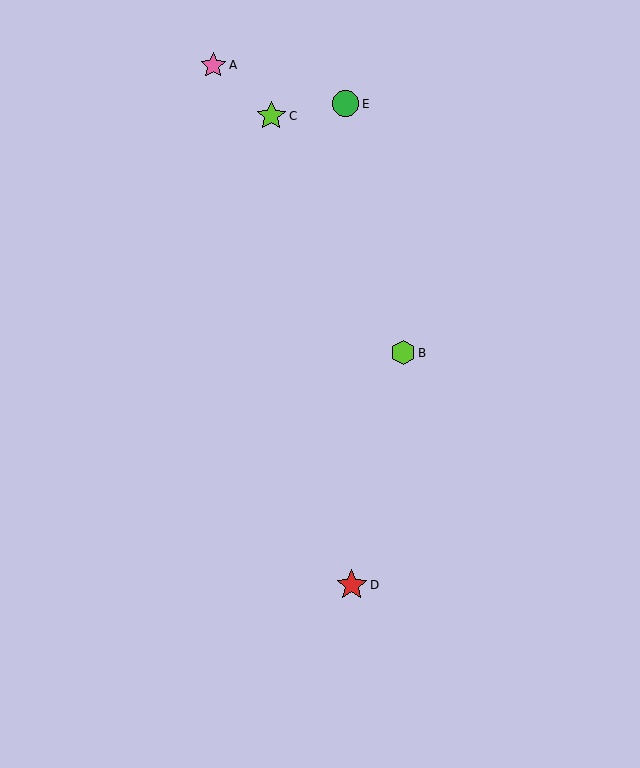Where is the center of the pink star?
The center of the pink star is at (213, 65).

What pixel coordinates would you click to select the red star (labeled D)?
Click at (352, 585) to select the red star D.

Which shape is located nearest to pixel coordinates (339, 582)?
The red star (labeled D) at (352, 585) is nearest to that location.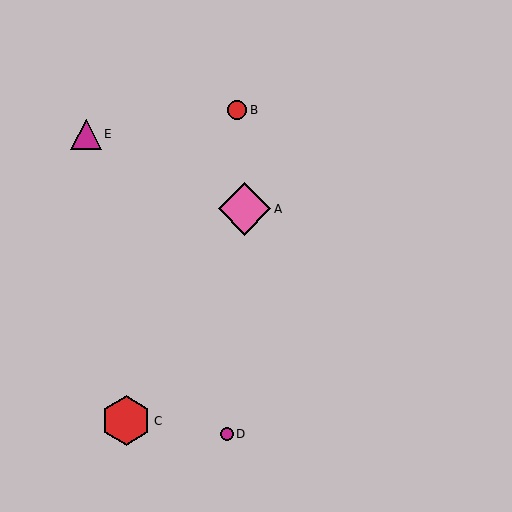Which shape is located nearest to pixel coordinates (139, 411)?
The red hexagon (labeled C) at (126, 421) is nearest to that location.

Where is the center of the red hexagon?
The center of the red hexagon is at (126, 421).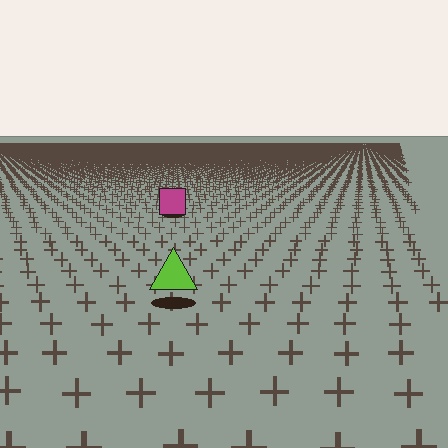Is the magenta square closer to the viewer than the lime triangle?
No. The lime triangle is closer — you can tell from the texture gradient: the ground texture is coarser near it.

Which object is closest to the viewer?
The lime triangle is closest. The texture marks near it are larger and more spread out.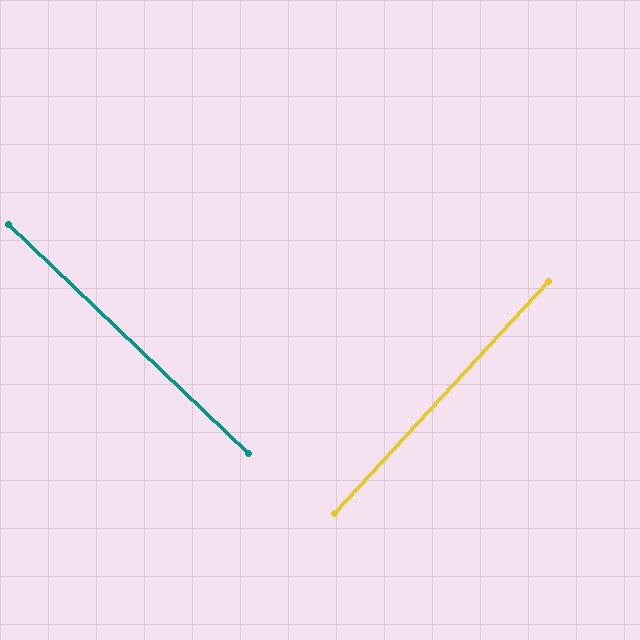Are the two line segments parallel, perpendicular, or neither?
Perpendicular — they meet at approximately 89°.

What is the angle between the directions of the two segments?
Approximately 89 degrees.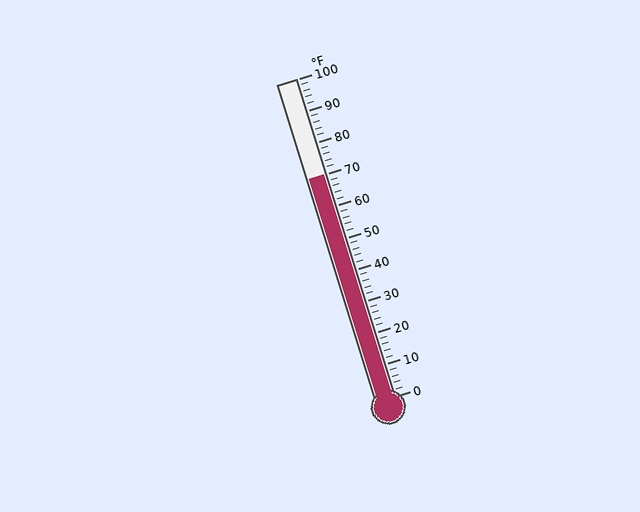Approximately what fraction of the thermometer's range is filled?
The thermometer is filled to approximately 70% of its range.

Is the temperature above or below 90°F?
The temperature is below 90°F.